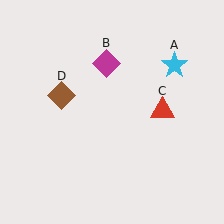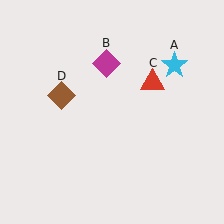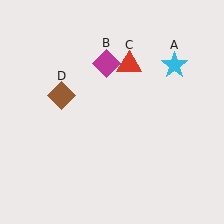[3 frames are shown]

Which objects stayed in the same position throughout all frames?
Cyan star (object A) and magenta diamond (object B) and brown diamond (object D) remained stationary.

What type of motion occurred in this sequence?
The red triangle (object C) rotated counterclockwise around the center of the scene.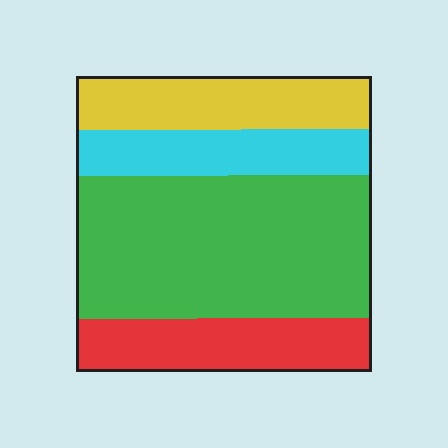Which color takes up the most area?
Green, at roughly 50%.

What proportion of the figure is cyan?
Cyan covers about 15% of the figure.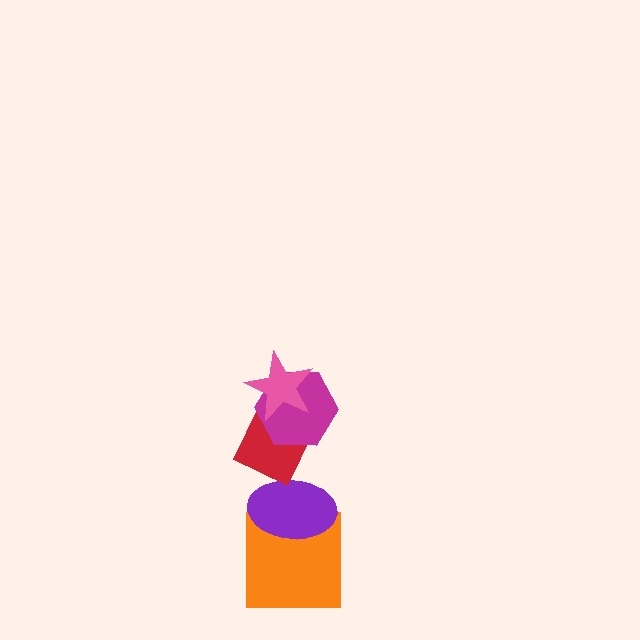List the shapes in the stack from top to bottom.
From top to bottom: the pink star, the magenta hexagon, the red diamond, the purple ellipse, the orange square.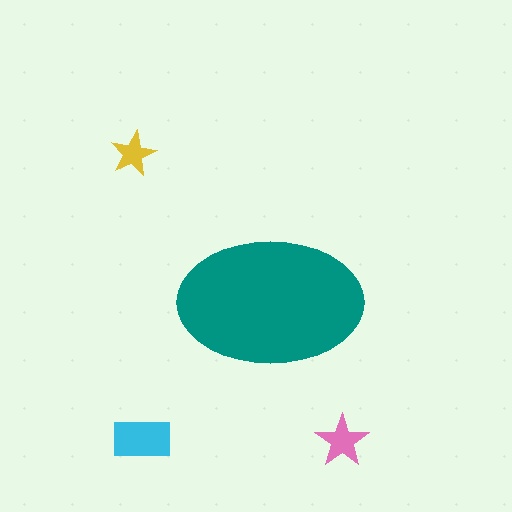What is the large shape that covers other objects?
A teal ellipse.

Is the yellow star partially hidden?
No, the yellow star is fully visible.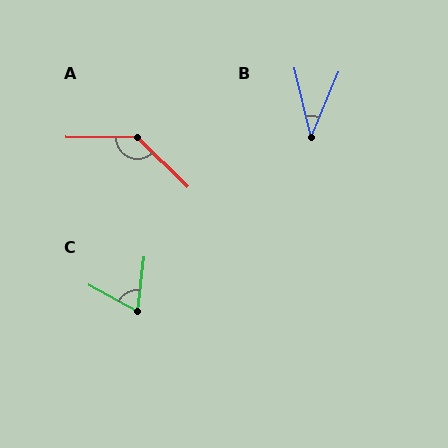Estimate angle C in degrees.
Approximately 69 degrees.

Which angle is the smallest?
B, at approximately 36 degrees.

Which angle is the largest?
A, at approximately 136 degrees.